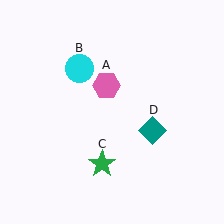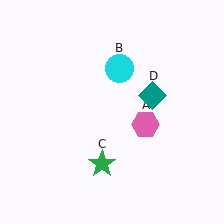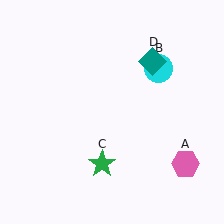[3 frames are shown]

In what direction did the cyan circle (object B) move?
The cyan circle (object B) moved right.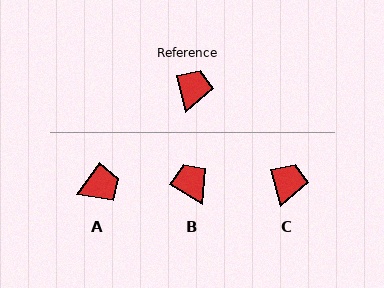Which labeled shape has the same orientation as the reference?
C.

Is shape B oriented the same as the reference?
No, it is off by about 44 degrees.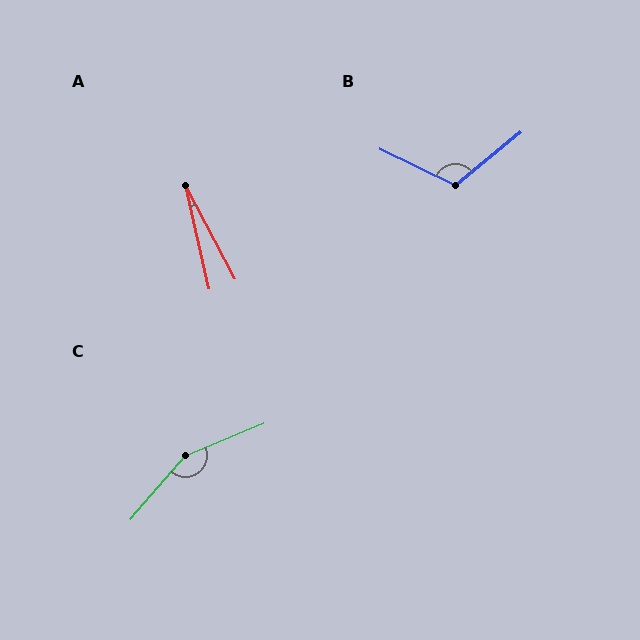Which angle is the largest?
C, at approximately 153 degrees.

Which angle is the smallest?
A, at approximately 15 degrees.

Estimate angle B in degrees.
Approximately 115 degrees.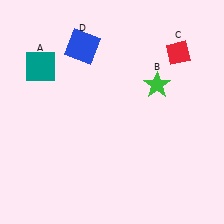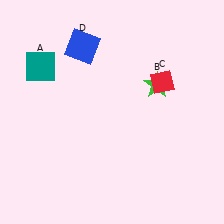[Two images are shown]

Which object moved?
The red diamond (C) moved down.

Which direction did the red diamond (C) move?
The red diamond (C) moved down.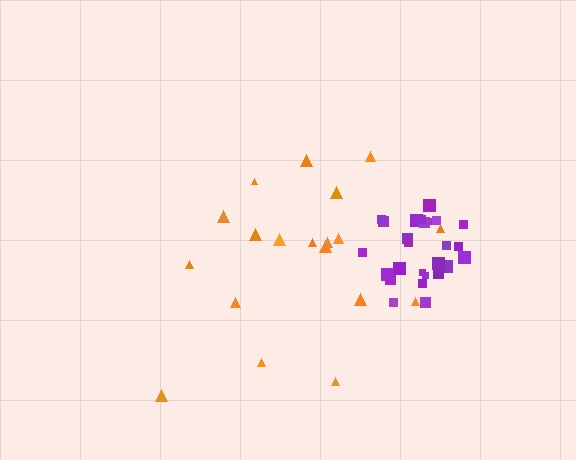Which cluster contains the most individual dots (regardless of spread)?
Purple (26).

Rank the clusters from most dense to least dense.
purple, orange.